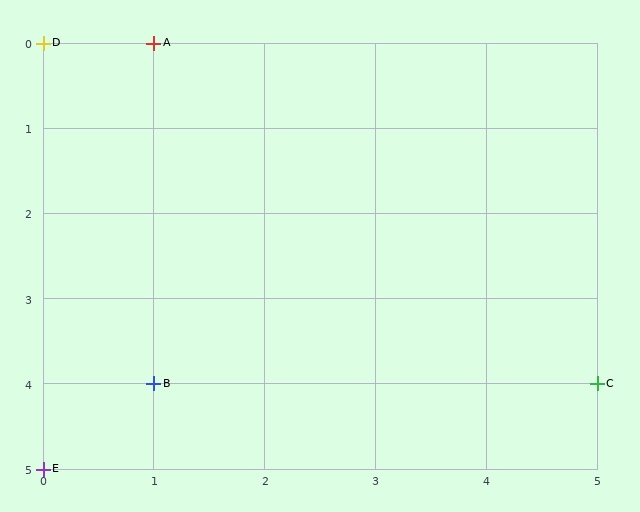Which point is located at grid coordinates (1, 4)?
Point B is at (1, 4).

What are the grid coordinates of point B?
Point B is at grid coordinates (1, 4).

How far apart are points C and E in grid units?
Points C and E are 5 columns and 1 row apart (about 5.1 grid units diagonally).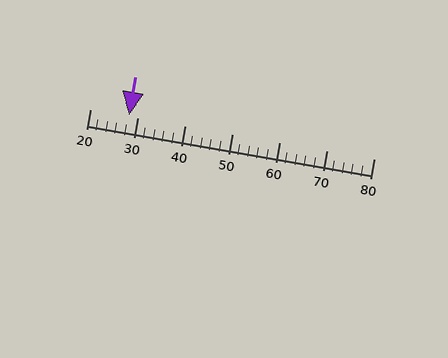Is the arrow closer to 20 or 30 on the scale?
The arrow is closer to 30.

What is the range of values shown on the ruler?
The ruler shows values from 20 to 80.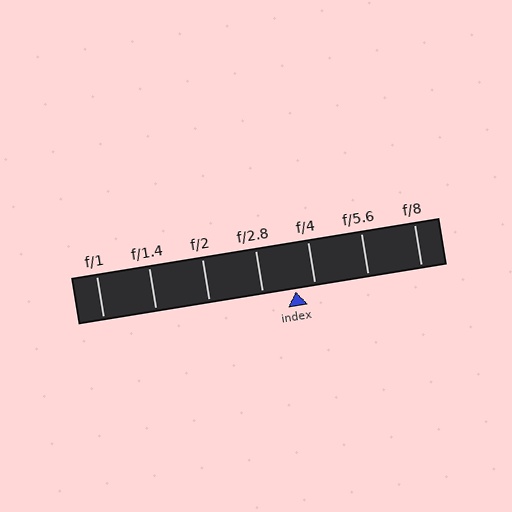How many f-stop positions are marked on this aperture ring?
There are 7 f-stop positions marked.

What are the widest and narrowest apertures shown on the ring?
The widest aperture shown is f/1 and the narrowest is f/8.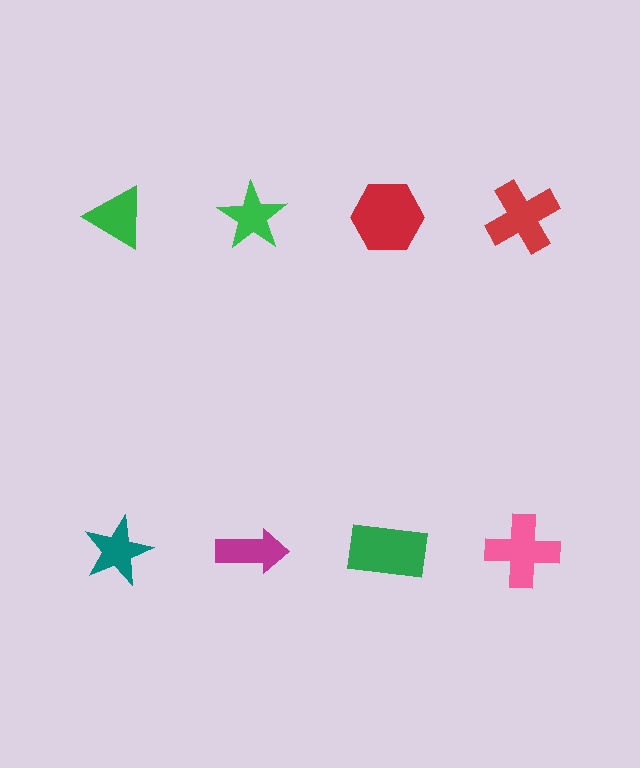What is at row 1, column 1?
A green triangle.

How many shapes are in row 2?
4 shapes.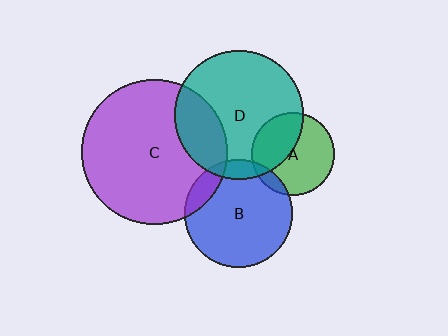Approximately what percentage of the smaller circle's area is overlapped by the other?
Approximately 10%.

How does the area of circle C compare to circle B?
Approximately 1.8 times.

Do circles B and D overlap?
Yes.